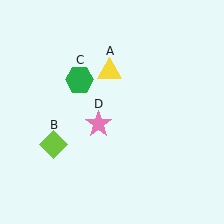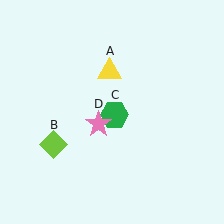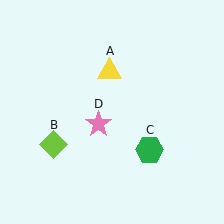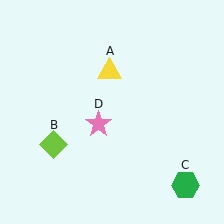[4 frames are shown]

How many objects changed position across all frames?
1 object changed position: green hexagon (object C).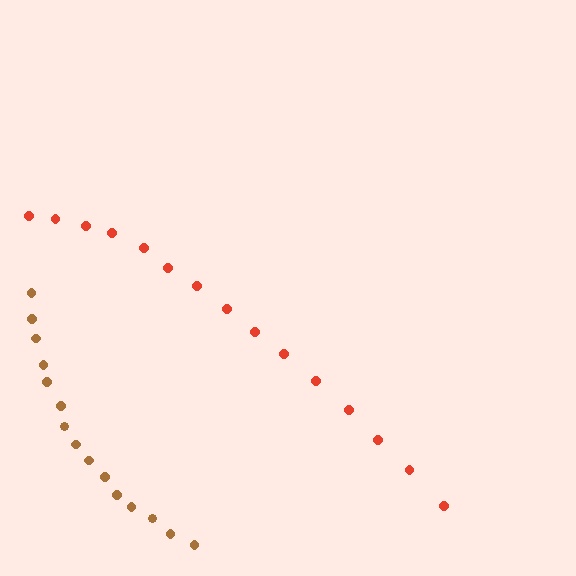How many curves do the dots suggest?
There are 2 distinct paths.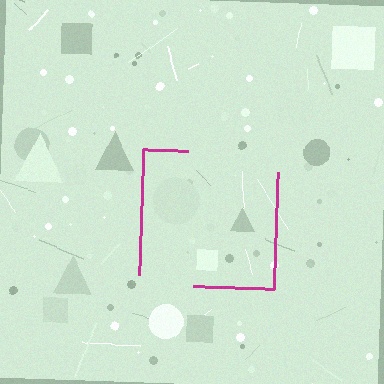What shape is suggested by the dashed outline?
The dashed outline suggests a square.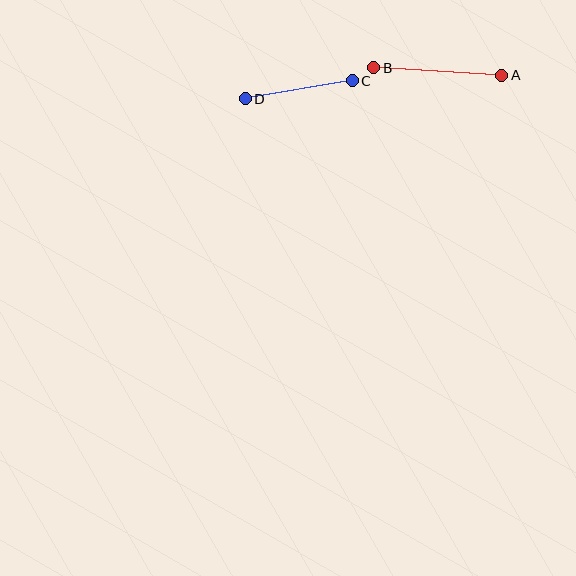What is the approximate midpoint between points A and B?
The midpoint is at approximately (438, 72) pixels.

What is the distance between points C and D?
The distance is approximately 108 pixels.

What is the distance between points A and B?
The distance is approximately 128 pixels.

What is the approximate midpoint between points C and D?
The midpoint is at approximately (299, 90) pixels.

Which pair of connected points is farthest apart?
Points A and B are farthest apart.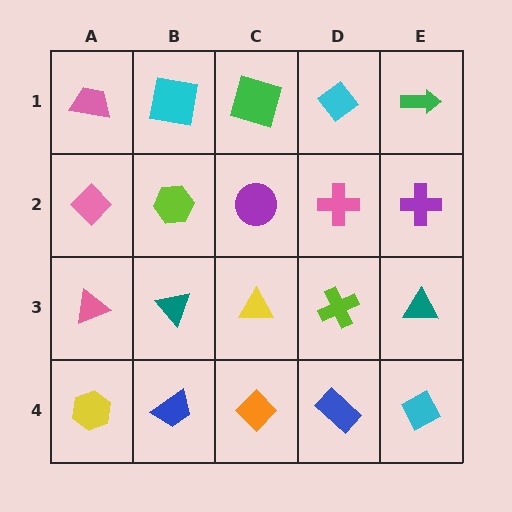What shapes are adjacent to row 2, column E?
A green arrow (row 1, column E), a teal triangle (row 3, column E), a pink cross (row 2, column D).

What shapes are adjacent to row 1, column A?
A pink diamond (row 2, column A), a cyan square (row 1, column B).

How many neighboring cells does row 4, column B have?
3.